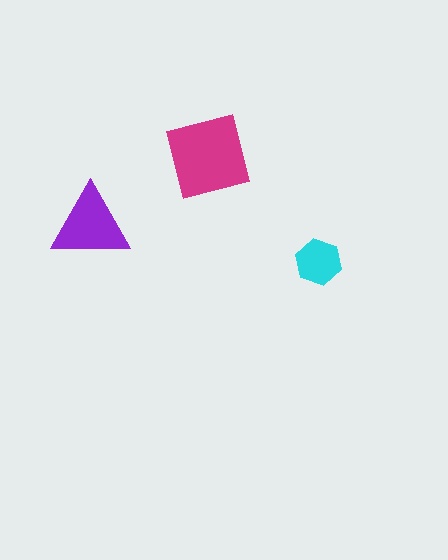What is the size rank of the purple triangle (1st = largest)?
2nd.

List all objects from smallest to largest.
The cyan hexagon, the purple triangle, the magenta square.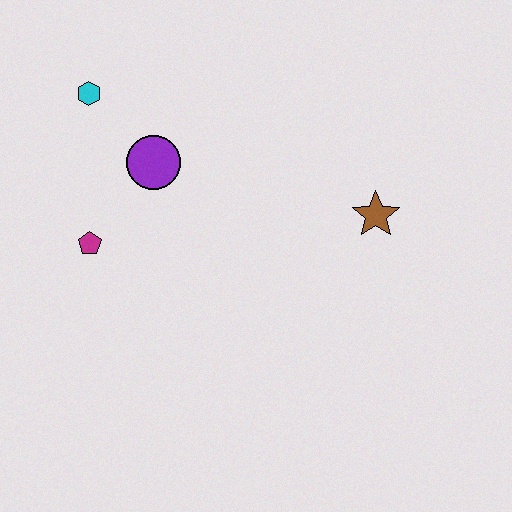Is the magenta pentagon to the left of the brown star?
Yes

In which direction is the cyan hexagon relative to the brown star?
The cyan hexagon is to the left of the brown star.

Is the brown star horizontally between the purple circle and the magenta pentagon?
No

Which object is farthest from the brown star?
The cyan hexagon is farthest from the brown star.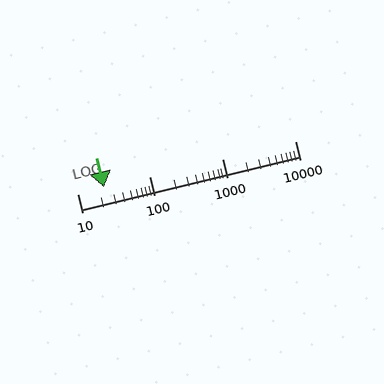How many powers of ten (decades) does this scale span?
The scale spans 3 decades, from 10 to 10000.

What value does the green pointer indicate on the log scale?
The pointer indicates approximately 23.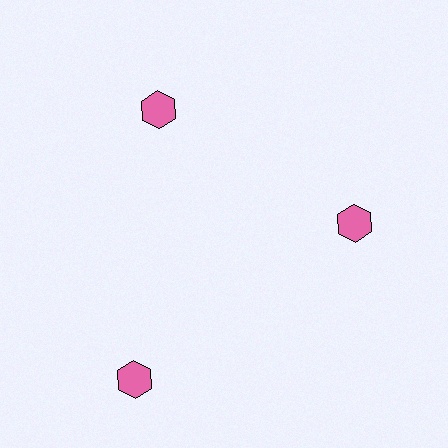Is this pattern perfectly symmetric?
No. The 3 pink hexagons are arranged in a ring, but one element near the 7 o'clock position is pushed outward from the center, breaking the 3-fold rotational symmetry.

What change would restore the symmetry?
The symmetry would be restored by moving it inward, back onto the ring so that all 3 hexagons sit at equal angles and equal distance from the center.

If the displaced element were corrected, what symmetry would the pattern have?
It would have 3-fold rotational symmetry — the pattern would map onto itself every 120 degrees.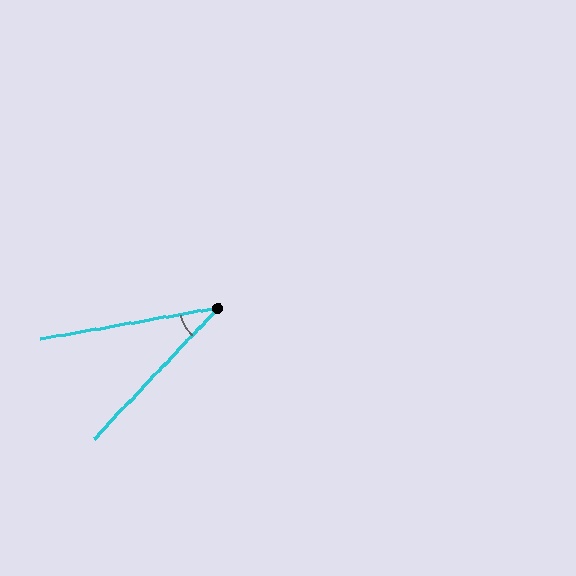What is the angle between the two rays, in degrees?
Approximately 36 degrees.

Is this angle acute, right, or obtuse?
It is acute.